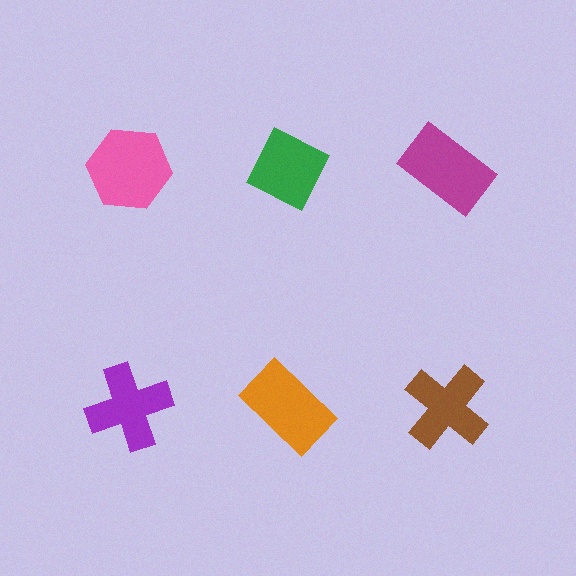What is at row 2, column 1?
A purple cross.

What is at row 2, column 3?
A brown cross.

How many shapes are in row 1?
3 shapes.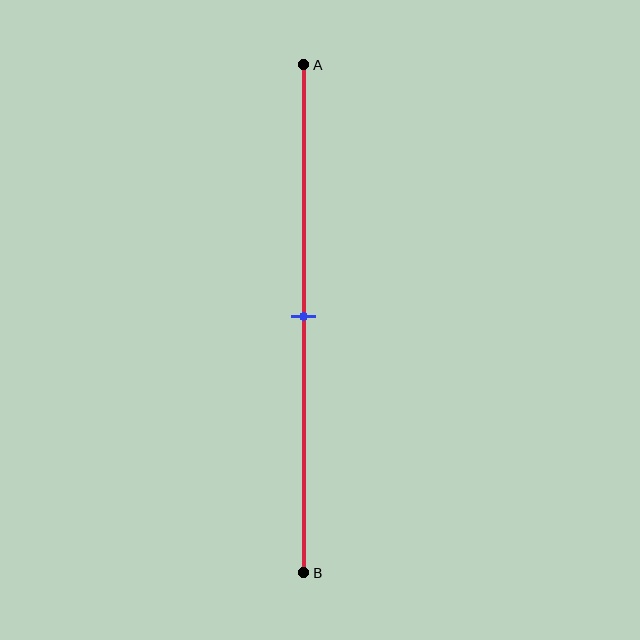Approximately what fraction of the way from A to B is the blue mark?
The blue mark is approximately 50% of the way from A to B.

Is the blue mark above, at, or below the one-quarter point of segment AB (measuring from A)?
The blue mark is below the one-quarter point of segment AB.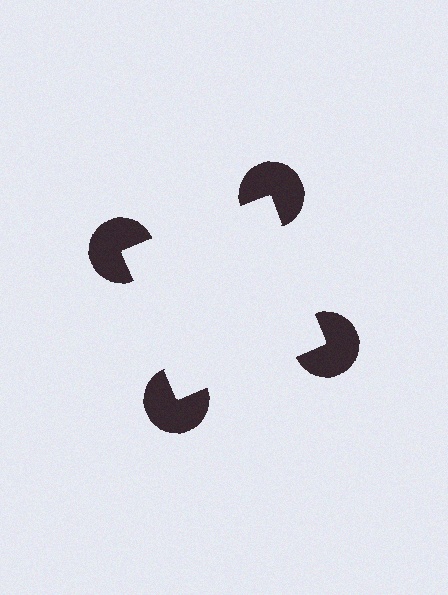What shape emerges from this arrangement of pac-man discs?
An illusory square — its edges are inferred from the aligned wedge cuts in the pac-man discs, not physically drawn.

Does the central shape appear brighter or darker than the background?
It typically appears slightly brighter than the background, even though no actual brightness change is drawn.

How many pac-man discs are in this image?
There are 4 — one at each vertex of the illusory square.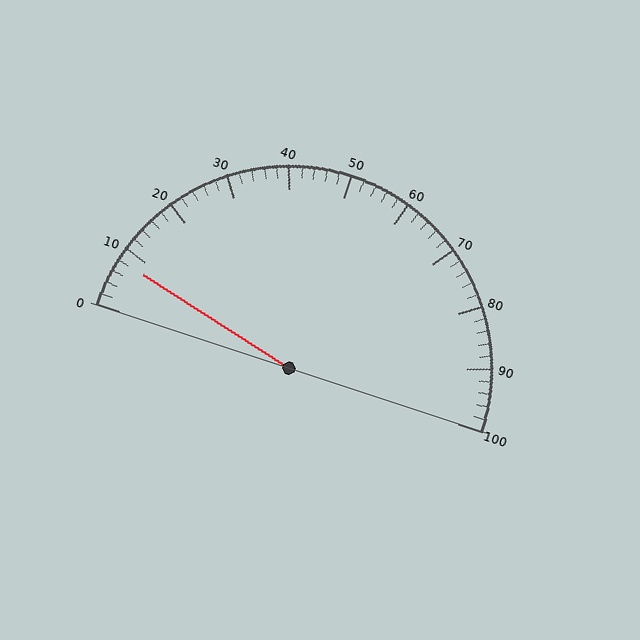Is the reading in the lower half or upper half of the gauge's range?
The reading is in the lower half of the range (0 to 100).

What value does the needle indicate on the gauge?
The needle indicates approximately 8.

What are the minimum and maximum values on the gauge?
The gauge ranges from 0 to 100.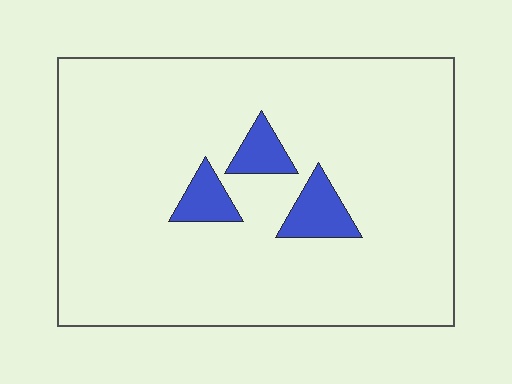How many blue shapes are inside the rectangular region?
3.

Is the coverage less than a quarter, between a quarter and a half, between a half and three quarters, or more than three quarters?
Less than a quarter.